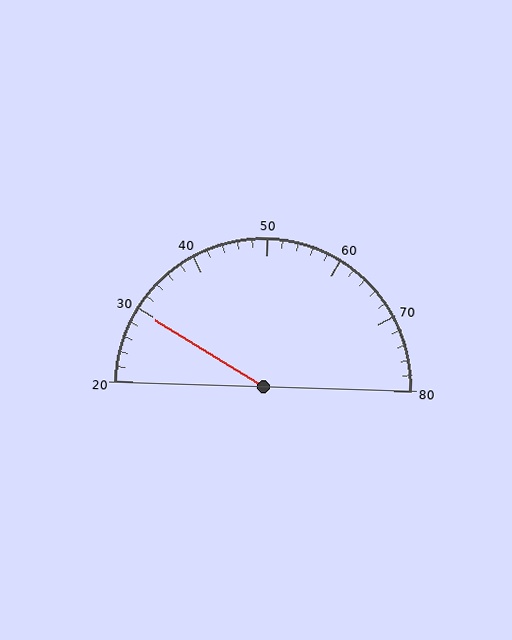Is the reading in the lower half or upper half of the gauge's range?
The reading is in the lower half of the range (20 to 80).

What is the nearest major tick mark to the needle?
The nearest major tick mark is 30.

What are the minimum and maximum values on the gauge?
The gauge ranges from 20 to 80.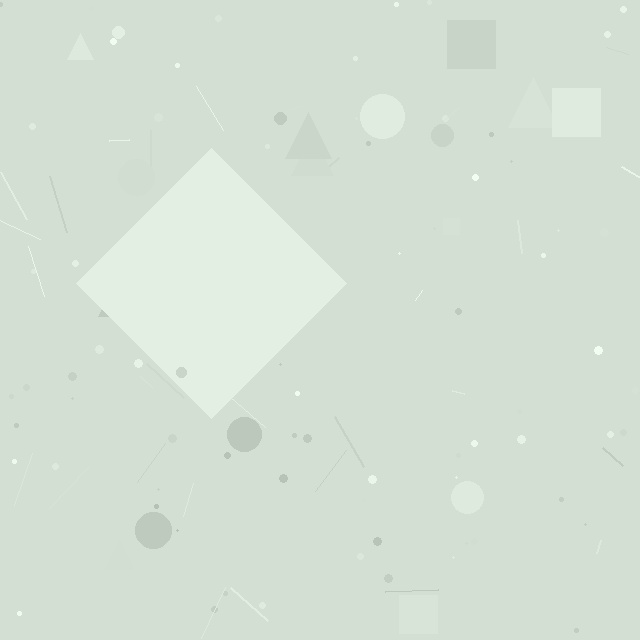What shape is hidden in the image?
A diamond is hidden in the image.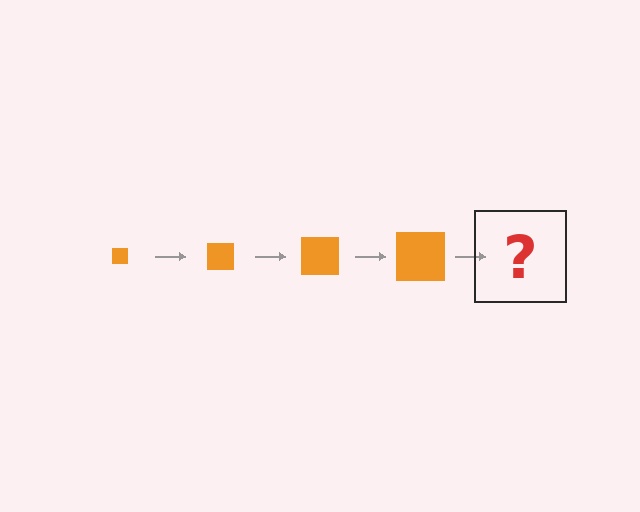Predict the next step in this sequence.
The next step is an orange square, larger than the previous one.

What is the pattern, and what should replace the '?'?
The pattern is that the square gets progressively larger each step. The '?' should be an orange square, larger than the previous one.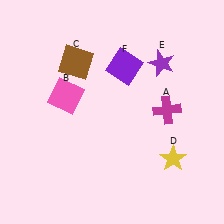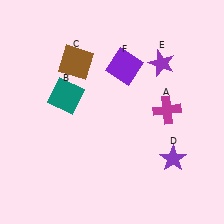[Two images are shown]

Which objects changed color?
B changed from pink to teal. D changed from yellow to purple.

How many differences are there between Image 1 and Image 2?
There are 2 differences between the two images.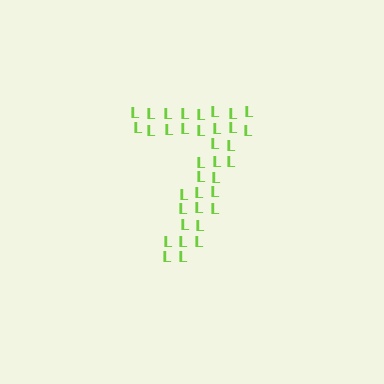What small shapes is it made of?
It is made of small letter L's.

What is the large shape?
The large shape is the digit 7.